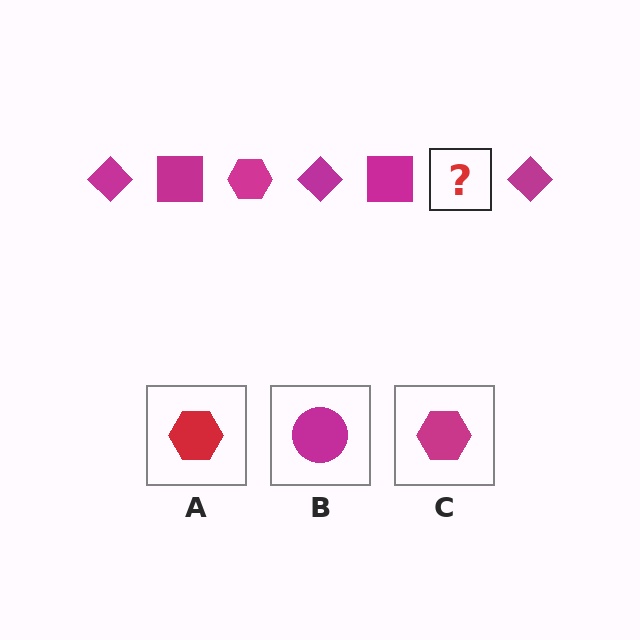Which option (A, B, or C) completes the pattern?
C.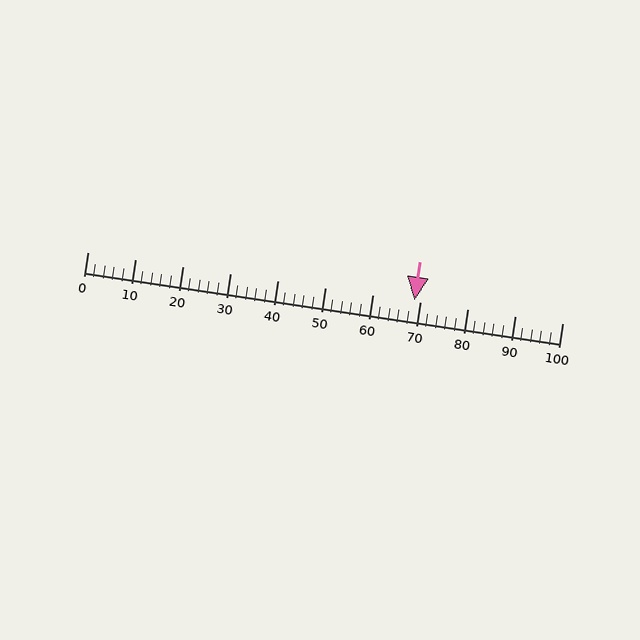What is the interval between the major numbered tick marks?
The major tick marks are spaced 10 units apart.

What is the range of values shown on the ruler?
The ruler shows values from 0 to 100.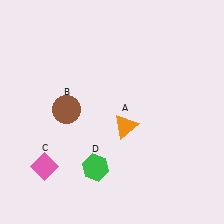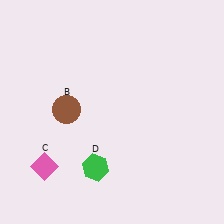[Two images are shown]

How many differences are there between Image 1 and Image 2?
There is 1 difference between the two images.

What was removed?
The orange triangle (A) was removed in Image 2.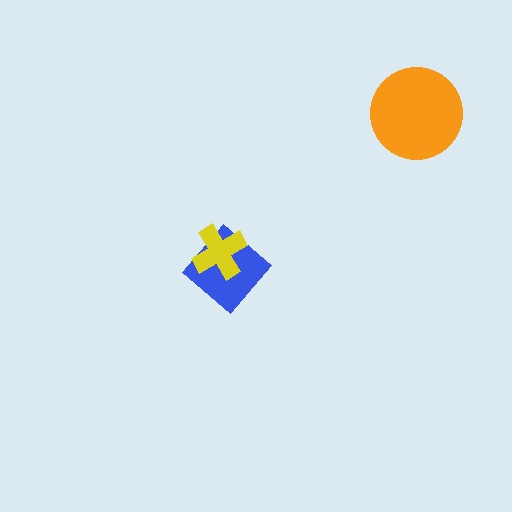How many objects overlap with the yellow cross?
1 object overlaps with the yellow cross.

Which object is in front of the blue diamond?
The yellow cross is in front of the blue diamond.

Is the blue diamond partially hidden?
Yes, it is partially covered by another shape.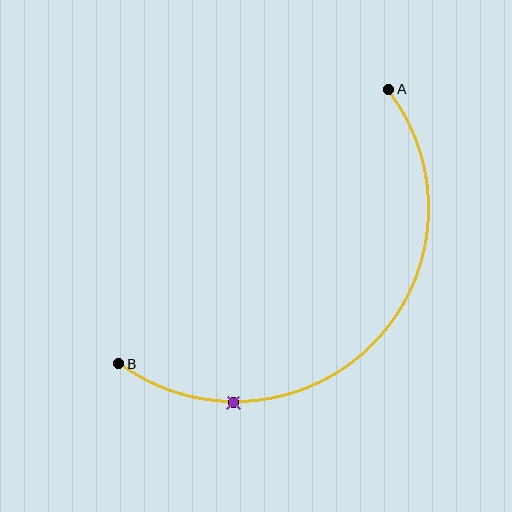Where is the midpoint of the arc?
The arc midpoint is the point on the curve farthest from the straight line joining A and B. It sits below and to the right of that line.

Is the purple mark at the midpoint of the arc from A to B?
No. The purple mark lies on the arc but is closer to endpoint B. The arc midpoint would be at the point on the curve equidistant along the arc from both A and B.